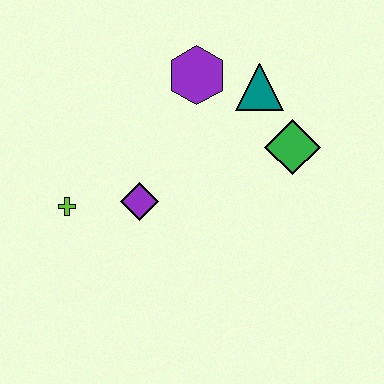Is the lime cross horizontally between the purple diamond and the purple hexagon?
No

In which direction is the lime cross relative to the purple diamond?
The lime cross is to the left of the purple diamond.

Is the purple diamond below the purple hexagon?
Yes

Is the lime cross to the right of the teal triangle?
No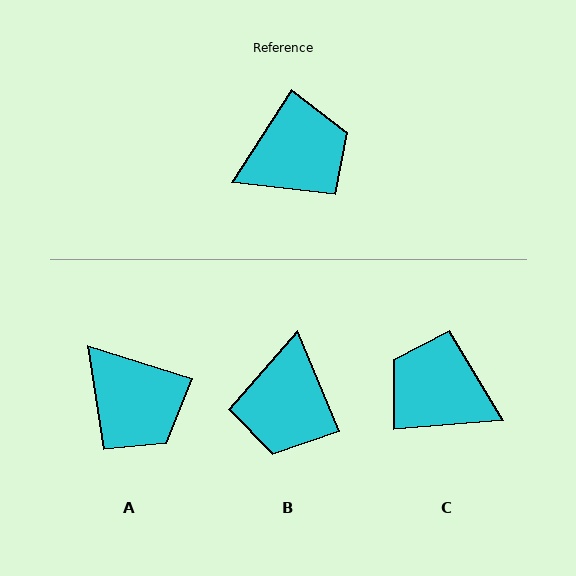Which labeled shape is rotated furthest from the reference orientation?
C, about 127 degrees away.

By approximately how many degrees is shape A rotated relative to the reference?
Approximately 75 degrees clockwise.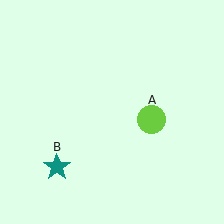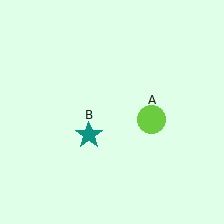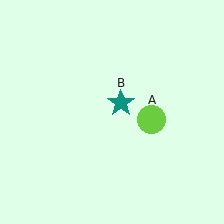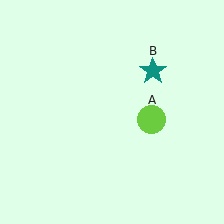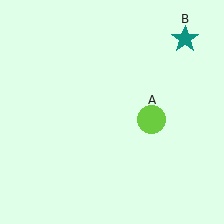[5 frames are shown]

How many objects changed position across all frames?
1 object changed position: teal star (object B).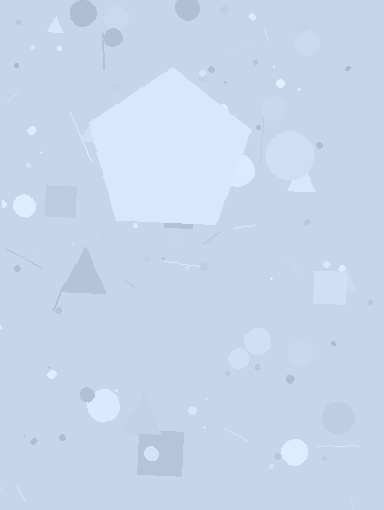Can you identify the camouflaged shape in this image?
The camouflaged shape is a pentagon.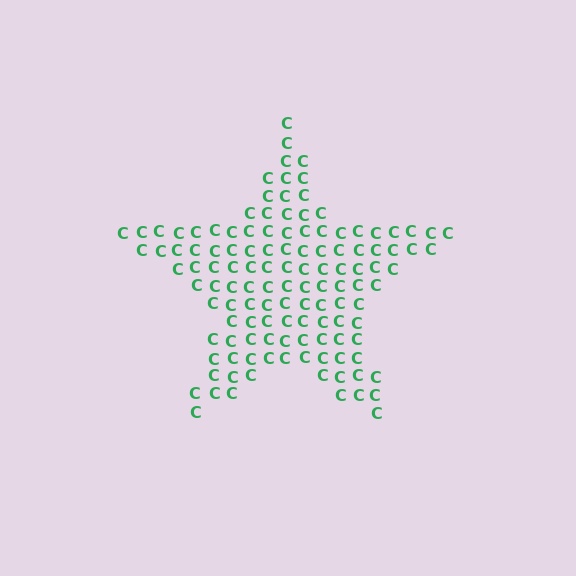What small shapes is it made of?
It is made of small letter C's.